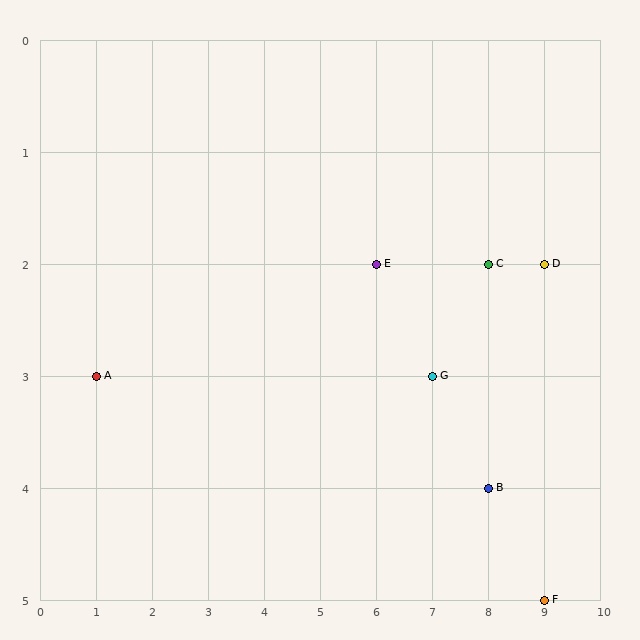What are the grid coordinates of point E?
Point E is at grid coordinates (6, 2).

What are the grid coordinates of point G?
Point G is at grid coordinates (7, 3).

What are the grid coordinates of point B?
Point B is at grid coordinates (8, 4).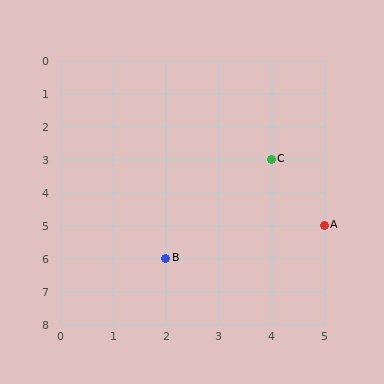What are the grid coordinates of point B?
Point B is at grid coordinates (2, 6).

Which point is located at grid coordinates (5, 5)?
Point A is at (5, 5).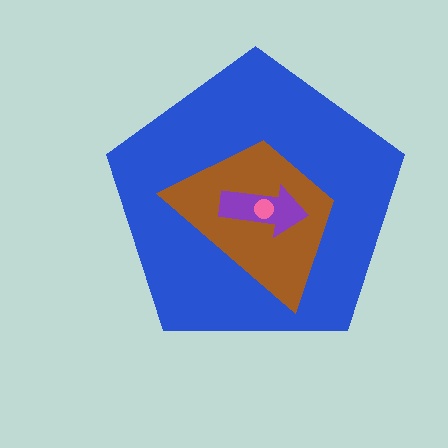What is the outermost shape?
The blue pentagon.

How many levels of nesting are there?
4.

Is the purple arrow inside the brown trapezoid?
Yes.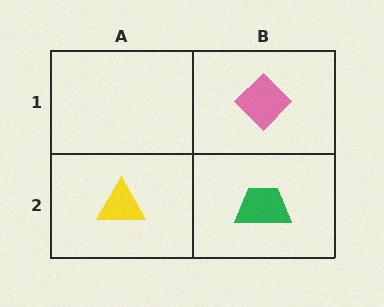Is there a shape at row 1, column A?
No, that cell is empty.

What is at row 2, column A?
A yellow triangle.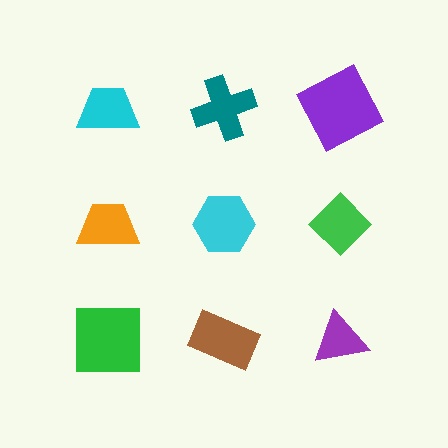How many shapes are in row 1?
3 shapes.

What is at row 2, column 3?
A green diamond.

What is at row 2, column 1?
An orange trapezoid.